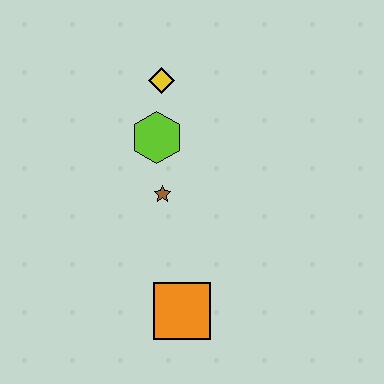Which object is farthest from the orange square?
The yellow diamond is farthest from the orange square.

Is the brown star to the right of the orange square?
No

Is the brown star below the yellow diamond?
Yes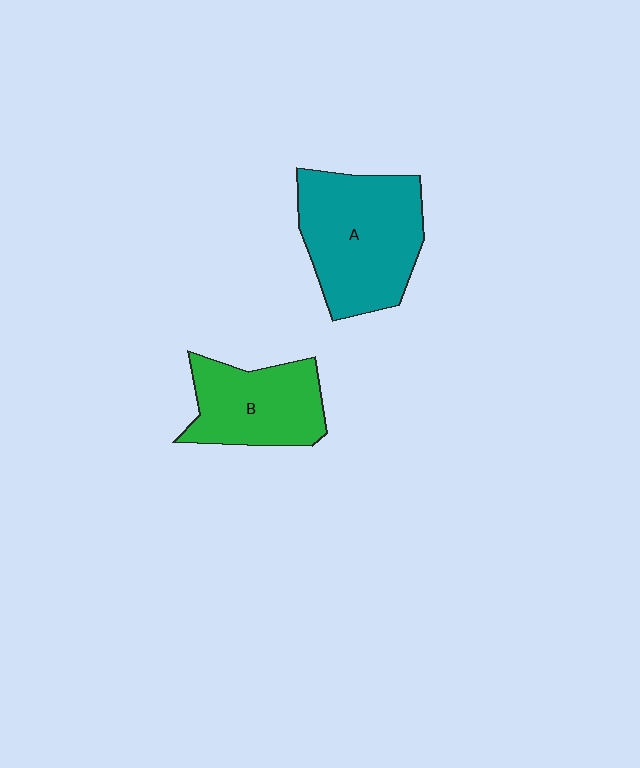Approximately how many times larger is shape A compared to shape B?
Approximately 1.4 times.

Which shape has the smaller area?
Shape B (green).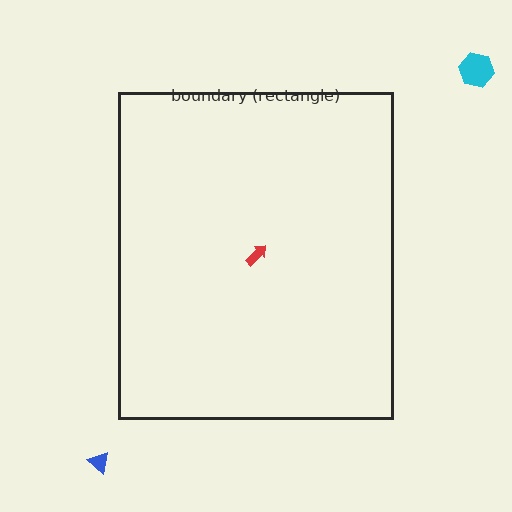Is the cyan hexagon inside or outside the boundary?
Outside.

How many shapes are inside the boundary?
1 inside, 2 outside.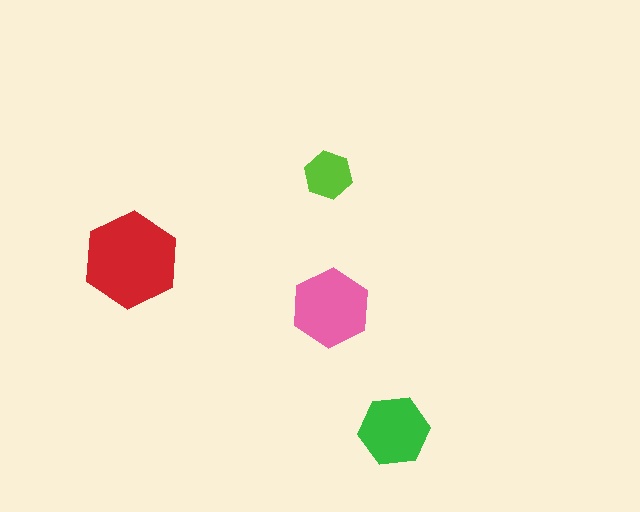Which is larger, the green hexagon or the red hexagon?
The red one.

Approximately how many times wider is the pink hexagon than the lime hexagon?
About 1.5 times wider.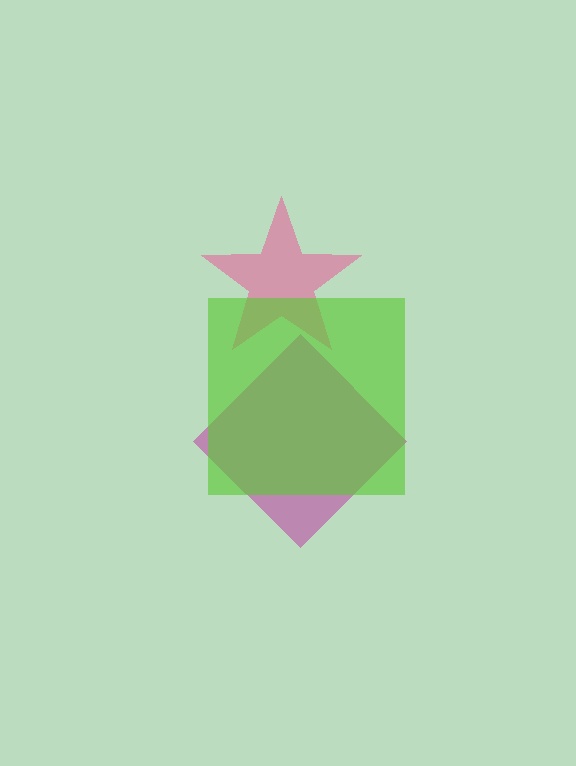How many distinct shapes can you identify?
There are 3 distinct shapes: a magenta diamond, a pink star, a lime square.